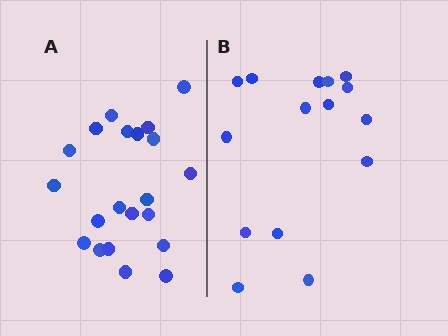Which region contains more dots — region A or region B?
Region A (the left region) has more dots.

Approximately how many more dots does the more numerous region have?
Region A has about 6 more dots than region B.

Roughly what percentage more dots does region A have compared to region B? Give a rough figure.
About 40% more.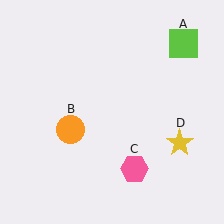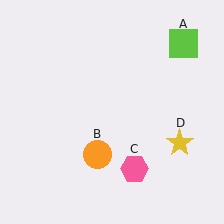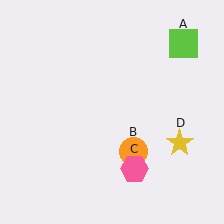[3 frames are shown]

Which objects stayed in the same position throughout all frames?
Lime square (object A) and pink hexagon (object C) and yellow star (object D) remained stationary.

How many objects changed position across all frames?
1 object changed position: orange circle (object B).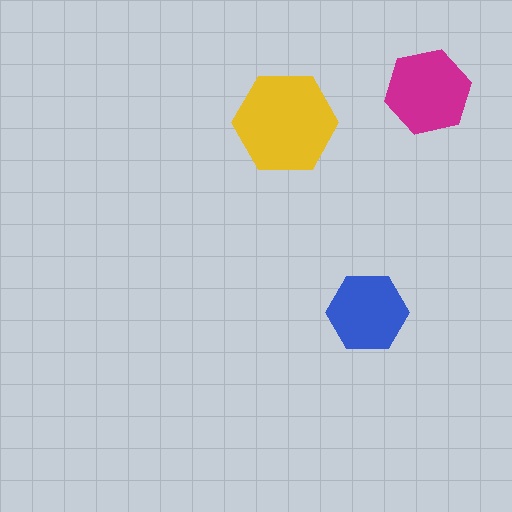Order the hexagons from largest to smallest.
the yellow one, the magenta one, the blue one.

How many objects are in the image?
There are 3 objects in the image.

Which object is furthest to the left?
The yellow hexagon is leftmost.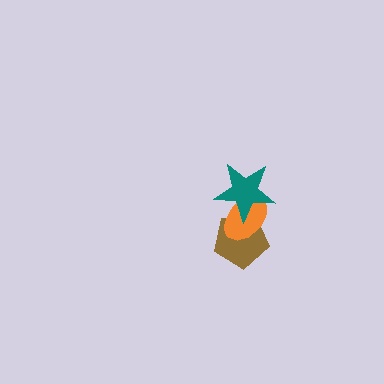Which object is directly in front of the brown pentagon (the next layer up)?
The orange ellipse is directly in front of the brown pentagon.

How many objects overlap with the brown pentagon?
2 objects overlap with the brown pentagon.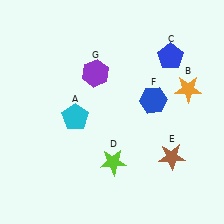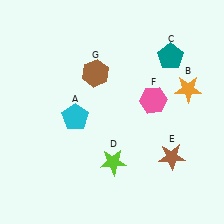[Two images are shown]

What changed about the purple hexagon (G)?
In Image 1, G is purple. In Image 2, it changed to brown.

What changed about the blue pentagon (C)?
In Image 1, C is blue. In Image 2, it changed to teal.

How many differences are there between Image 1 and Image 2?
There are 3 differences between the two images.